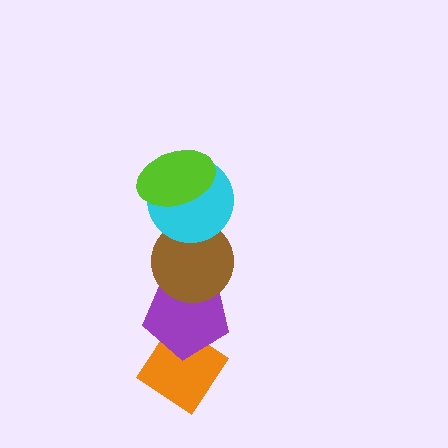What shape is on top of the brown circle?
The cyan circle is on top of the brown circle.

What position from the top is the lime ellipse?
The lime ellipse is 1st from the top.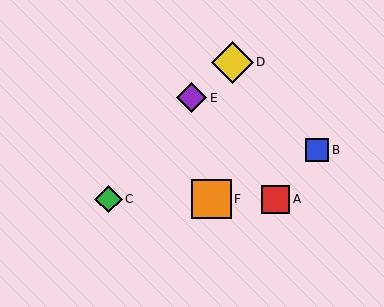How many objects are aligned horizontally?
3 objects (A, C, F) are aligned horizontally.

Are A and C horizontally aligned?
Yes, both are at y≈199.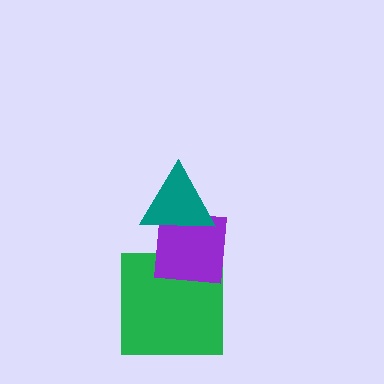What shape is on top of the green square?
The purple square is on top of the green square.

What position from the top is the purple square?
The purple square is 2nd from the top.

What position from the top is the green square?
The green square is 3rd from the top.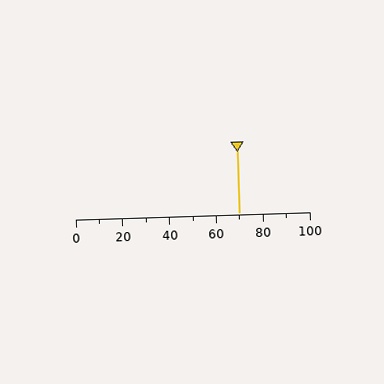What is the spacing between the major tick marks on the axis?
The major ticks are spaced 20 apart.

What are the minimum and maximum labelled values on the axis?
The axis runs from 0 to 100.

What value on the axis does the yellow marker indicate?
The marker indicates approximately 70.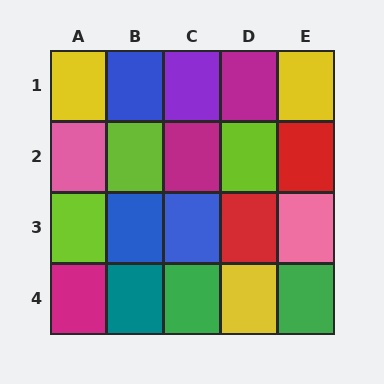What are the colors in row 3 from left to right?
Lime, blue, blue, red, pink.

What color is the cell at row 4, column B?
Teal.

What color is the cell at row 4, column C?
Green.